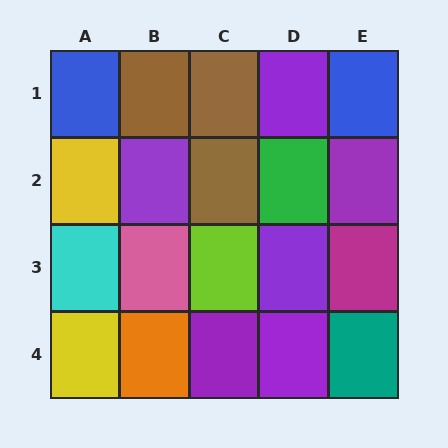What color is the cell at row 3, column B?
Pink.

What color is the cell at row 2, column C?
Brown.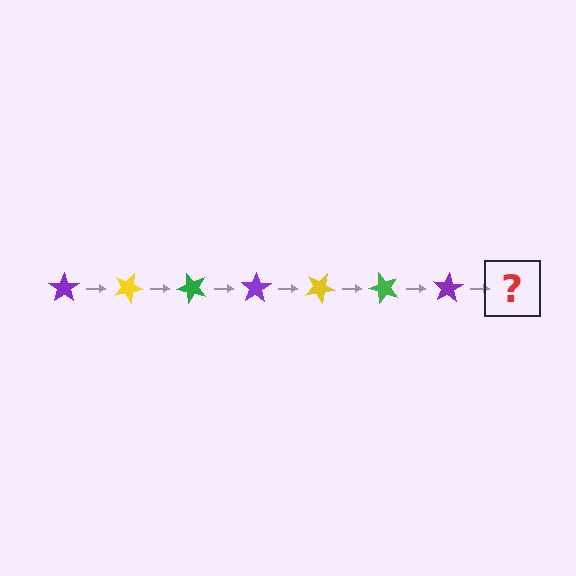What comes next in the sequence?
The next element should be a yellow star, rotated 175 degrees from the start.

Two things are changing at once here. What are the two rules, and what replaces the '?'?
The two rules are that it rotates 25 degrees each step and the color cycles through purple, yellow, and green. The '?' should be a yellow star, rotated 175 degrees from the start.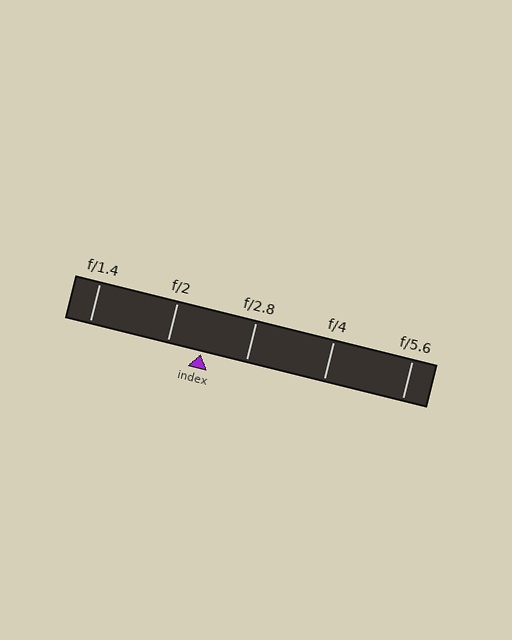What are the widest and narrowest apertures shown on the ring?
The widest aperture shown is f/1.4 and the narrowest is f/5.6.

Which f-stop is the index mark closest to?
The index mark is closest to f/2.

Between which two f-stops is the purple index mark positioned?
The index mark is between f/2 and f/2.8.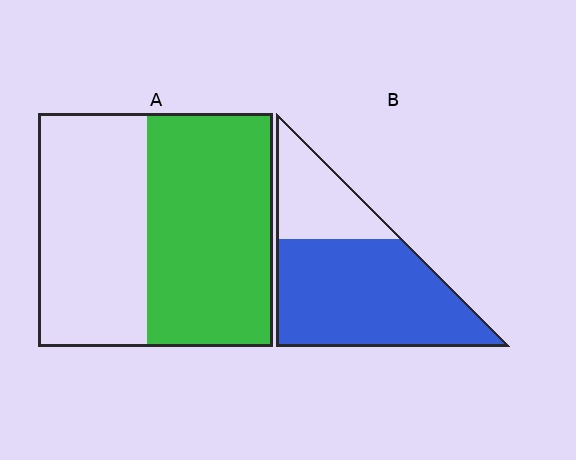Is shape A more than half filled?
Roughly half.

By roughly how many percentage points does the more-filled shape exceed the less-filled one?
By roughly 15 percentage points (B over A).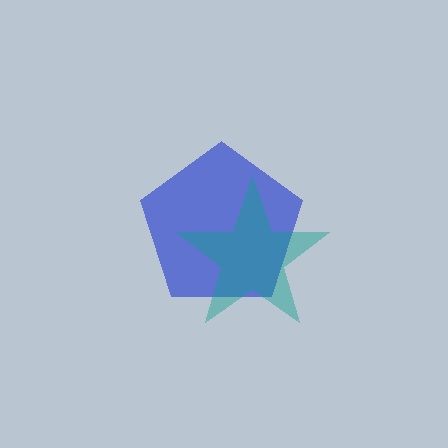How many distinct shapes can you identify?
There are 2 distinct shapes: a blue pentagon, a teal star.